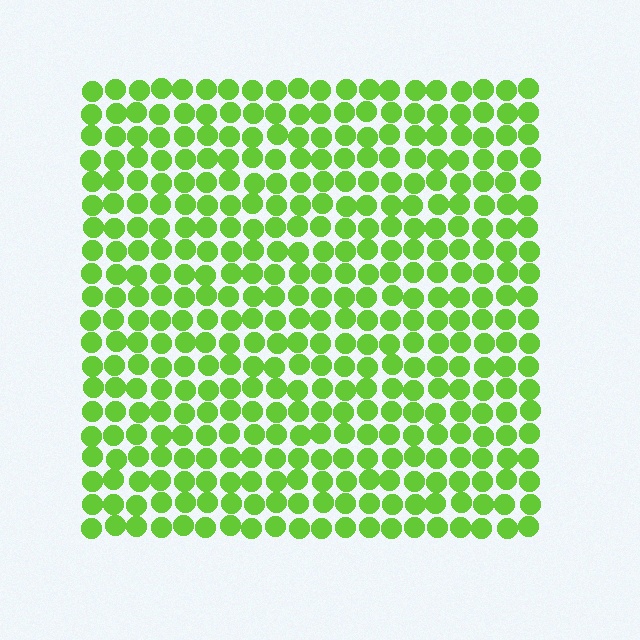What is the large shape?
The large shape is a square.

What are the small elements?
The small elements are circles.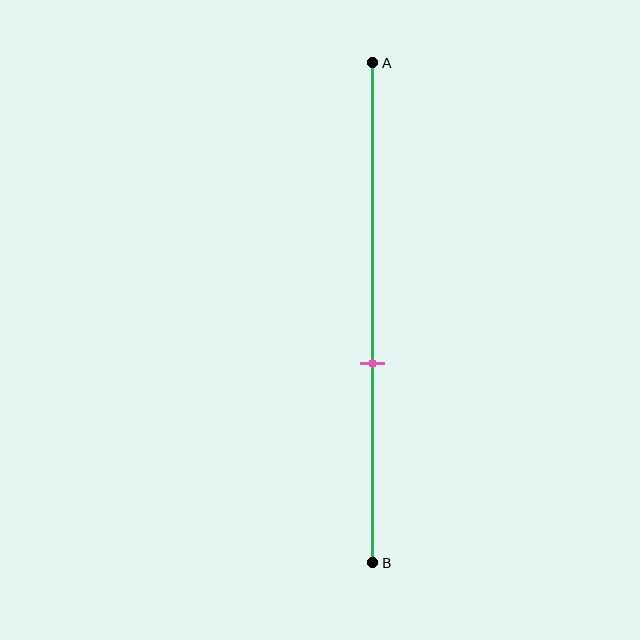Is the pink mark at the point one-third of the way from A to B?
No, the mark is at about 60% from A, not at the 33% one-third point.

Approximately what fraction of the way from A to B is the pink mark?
The pink mark is approximately 60% of the way from A to B.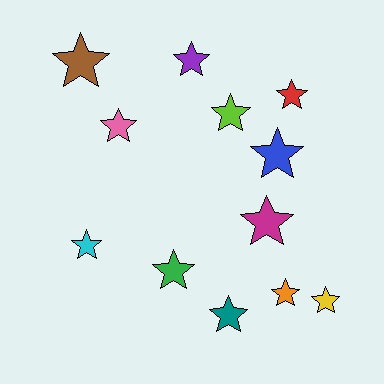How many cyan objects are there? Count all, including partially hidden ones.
There is 1 cyan object.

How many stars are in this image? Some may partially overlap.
There are 12 stars.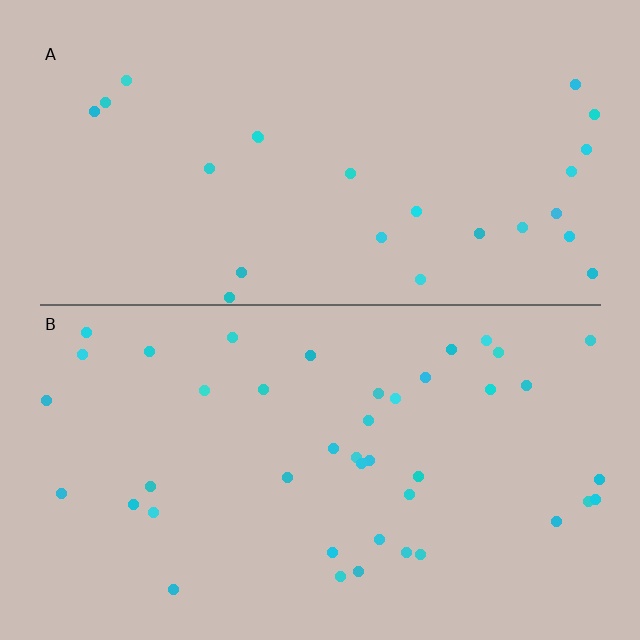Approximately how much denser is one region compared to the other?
Approximately 1.7× — region B over region A.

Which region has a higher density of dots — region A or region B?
B (the bottom).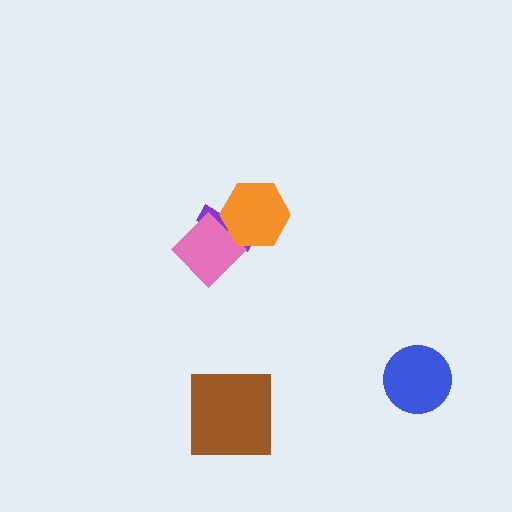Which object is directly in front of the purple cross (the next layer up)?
The pink diamond is directly in front of the purple cross.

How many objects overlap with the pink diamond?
2 objects overlap with the pink diamond.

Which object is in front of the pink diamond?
The orange hexagon is in front of the pink diamond.